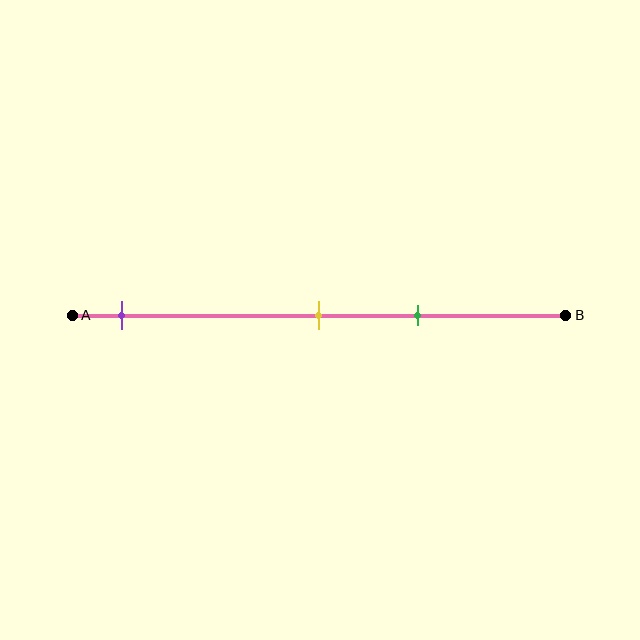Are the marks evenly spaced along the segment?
No, the marks are not evenly spaced.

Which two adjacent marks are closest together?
The yellow and green marks are the closest adjacent pair.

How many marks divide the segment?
There are 3 marks dividing the segment.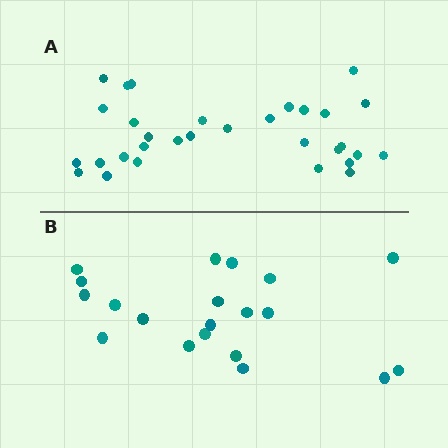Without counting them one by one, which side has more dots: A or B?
Region A (the top region) has more dots.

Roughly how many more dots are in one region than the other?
Region A has roughly 12 or so more dots than region B.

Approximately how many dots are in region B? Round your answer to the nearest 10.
About 20 dots.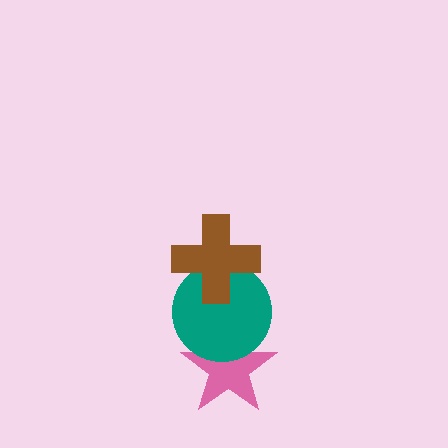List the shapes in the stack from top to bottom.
From top to bottom: the brown cross, the teal circle, the pink star.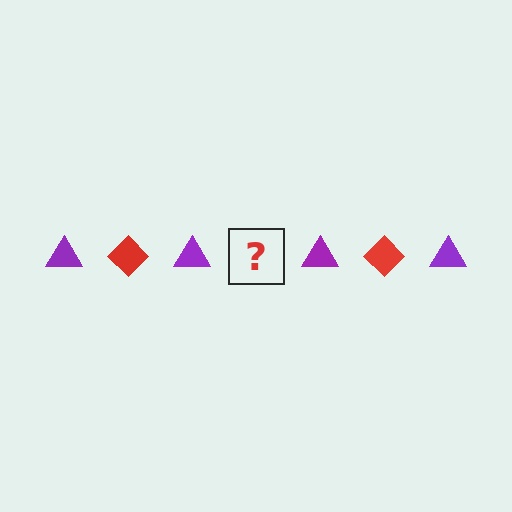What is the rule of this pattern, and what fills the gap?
The rule is that the pattern alternates between purple triangle and red diamond. The gap should be filled with a red diamond.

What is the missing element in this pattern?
The missing element is a red diamond.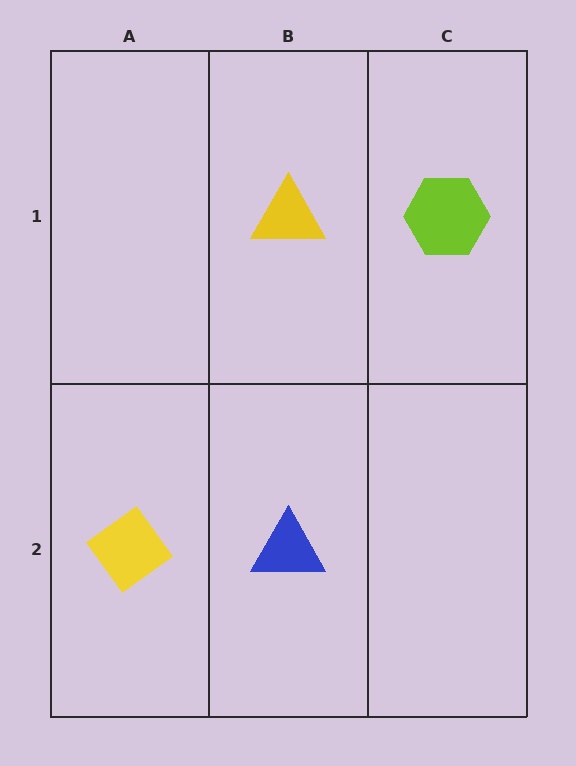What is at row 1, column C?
A lime hexagon.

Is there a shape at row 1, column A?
No, that cell is empty.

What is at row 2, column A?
A yellow diamond.